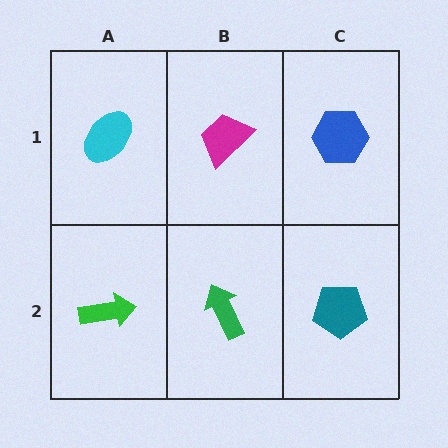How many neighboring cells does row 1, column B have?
3.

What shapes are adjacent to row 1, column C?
A teal pentagon (row 2, column C), a magenta trapezoid (row 1, column B).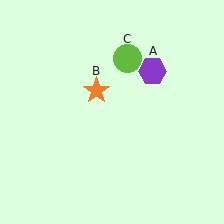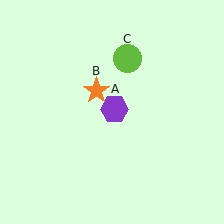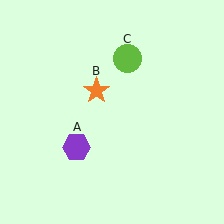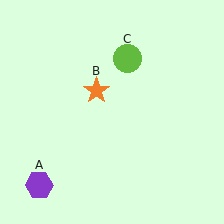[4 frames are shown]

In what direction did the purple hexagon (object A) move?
The purple hexagon (object A) moved down and to the left.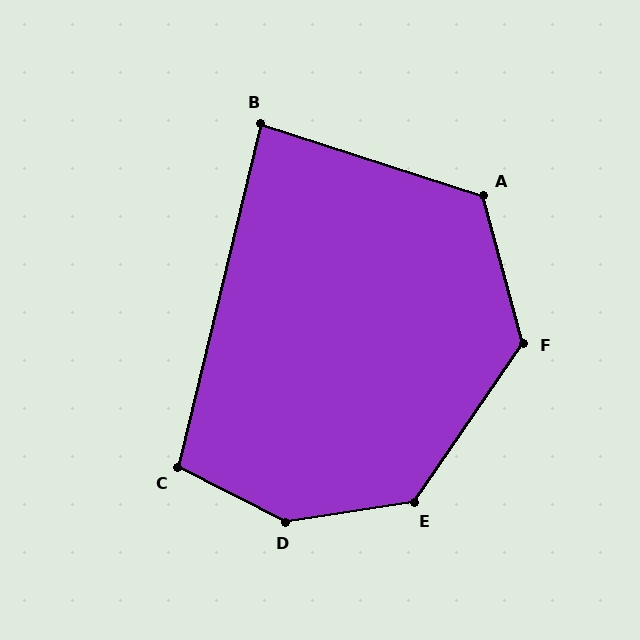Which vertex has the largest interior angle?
D, at approximately 144 degrees.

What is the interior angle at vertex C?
Approximately 103 degrees (obtuse).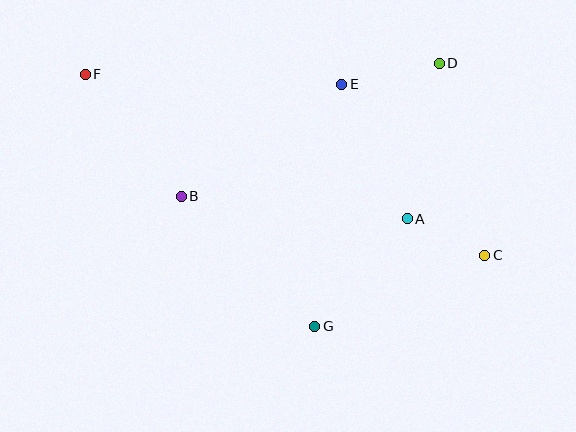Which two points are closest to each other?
Points A and C are closest to each other.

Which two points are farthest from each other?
Points C and F are farthest from each other.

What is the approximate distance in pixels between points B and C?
The distance between B and C is approximately 309 pixels.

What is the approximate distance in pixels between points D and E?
The distance between D and E is approximately 100 pixels.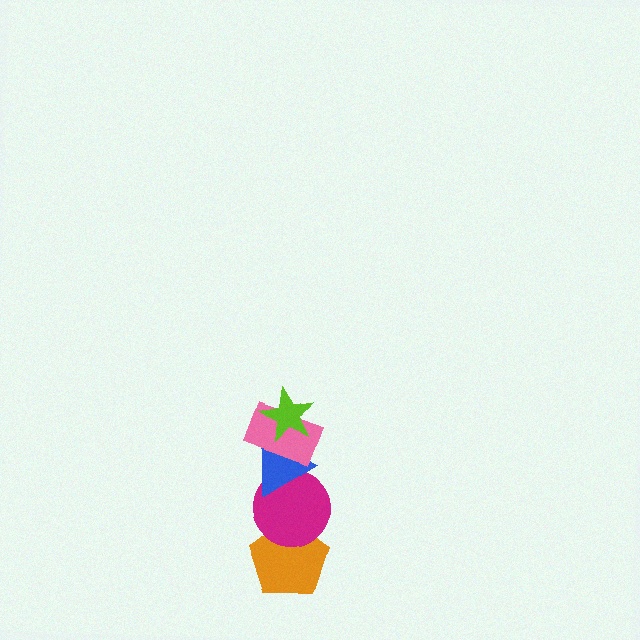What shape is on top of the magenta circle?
The blue triangle is on top of the magenta circle.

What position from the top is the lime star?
The lime star is 1st from the top.